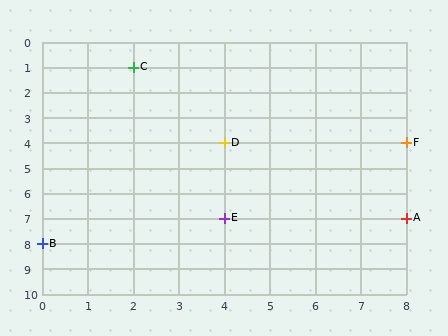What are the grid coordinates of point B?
Point B is at grid coordinates (0, 8).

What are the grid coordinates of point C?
Point C is at grid coordinates (2, 1).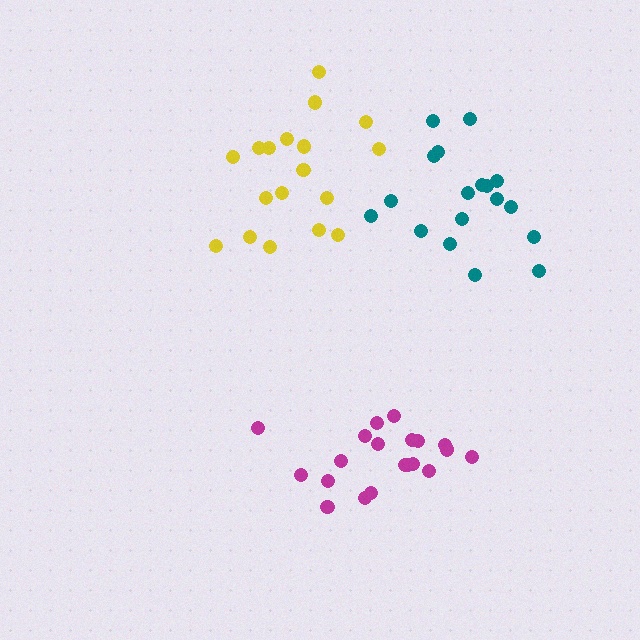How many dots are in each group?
Group 1: 18 dots, Group 2: 18 dots, Group 3: 20 dots (56 total).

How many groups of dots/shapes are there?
There are 3 groups.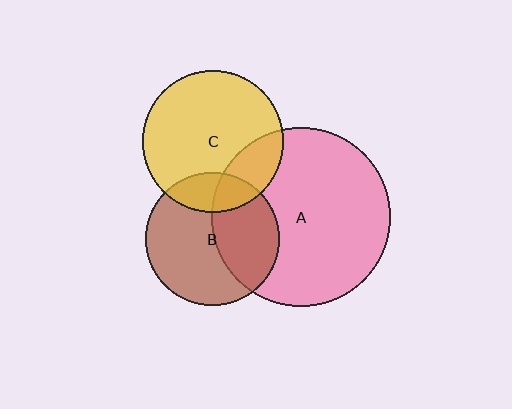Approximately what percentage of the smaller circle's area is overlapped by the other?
Approximately 20%.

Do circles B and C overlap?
Yes.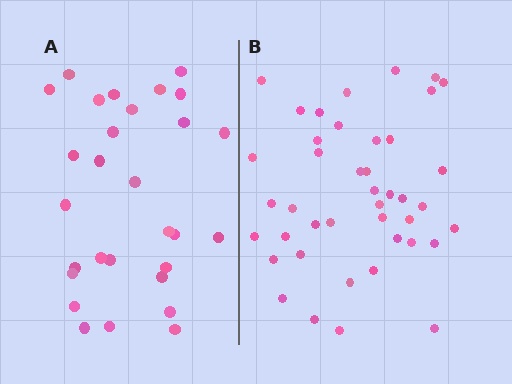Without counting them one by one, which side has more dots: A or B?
Region B (the right region) has more dots.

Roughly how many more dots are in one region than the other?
Region B has approximately 15 more dots than region A.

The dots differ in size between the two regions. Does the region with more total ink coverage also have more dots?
No. Region A has more total ink coverage because its dots are larger, but region B actually contains more individual dots. Total area can be misleading — the number of items is what matters here.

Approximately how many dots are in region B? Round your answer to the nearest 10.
About 40 dots. (The exact count is 42, which rounds to 40.)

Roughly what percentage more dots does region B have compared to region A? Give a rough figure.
About 45% more.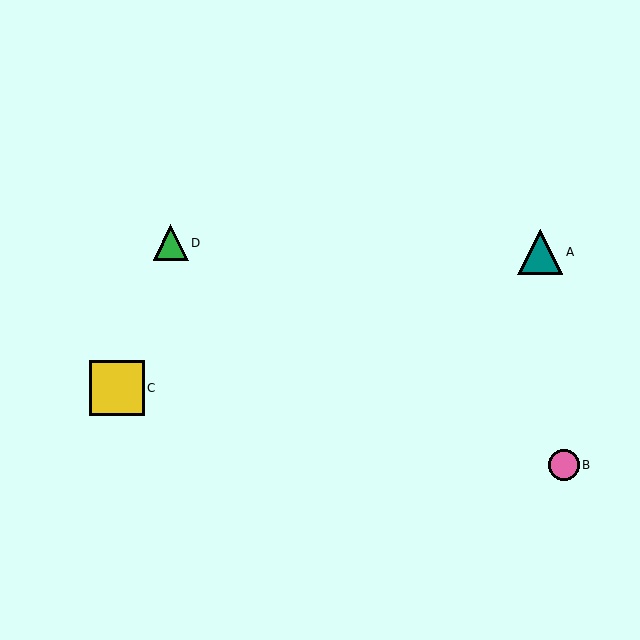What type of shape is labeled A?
Shape A is a teal triangle.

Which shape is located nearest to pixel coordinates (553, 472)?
The pink circle (labeled B) at (564, 465) is nearest to that location.